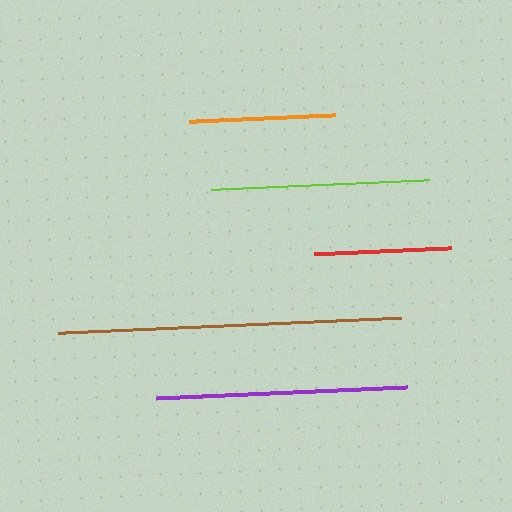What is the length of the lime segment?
The lime segment is approximately 218 pixels long.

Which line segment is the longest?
The brown line is the longest at approximately 343 pixels.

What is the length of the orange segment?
The orange segment is approximately 146 pixels long.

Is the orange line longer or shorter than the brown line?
The brown line is longer than the orange line.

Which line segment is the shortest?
The red line is the shortest at approximately 137 pixels.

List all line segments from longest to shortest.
From longest to shortest: brown, purple, lime, orange, red.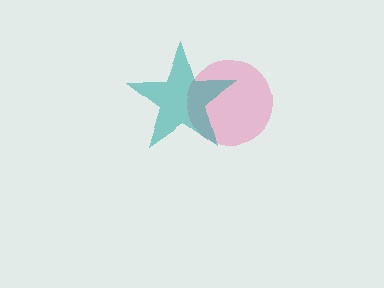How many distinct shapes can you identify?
There are 2 distinct shapes: a pink circle, a teal star.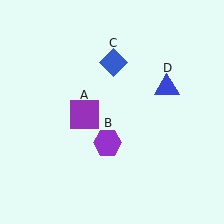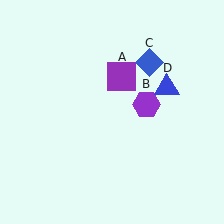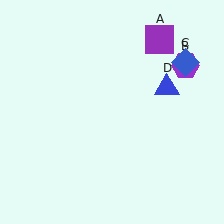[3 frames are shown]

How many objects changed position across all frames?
3 objects changed position: purple square (object A), purple hexagon (object B), blue diamond (object C).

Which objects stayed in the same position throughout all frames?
Blue triangle (object D) remained stationary.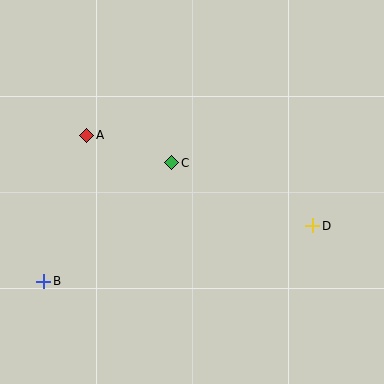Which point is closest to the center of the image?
Point C at (172, 163) is closest to the center.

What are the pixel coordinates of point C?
Point C is at (172, 163).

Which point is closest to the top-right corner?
Point D is closest to the top-right corner.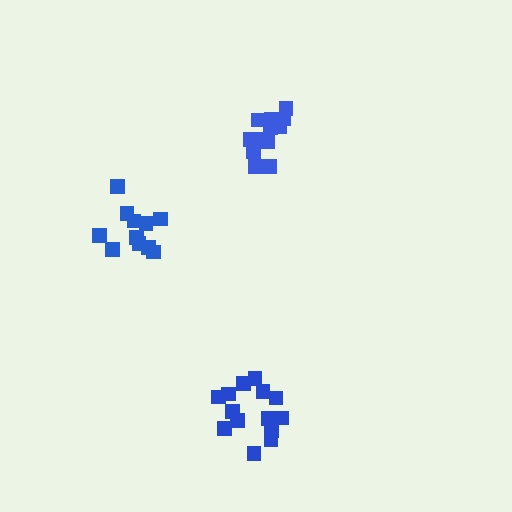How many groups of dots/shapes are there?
There are 3 groups.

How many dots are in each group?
Group 1: 14 dots, Group 2: 11 dots, Group 3: 13 dots (38 total).